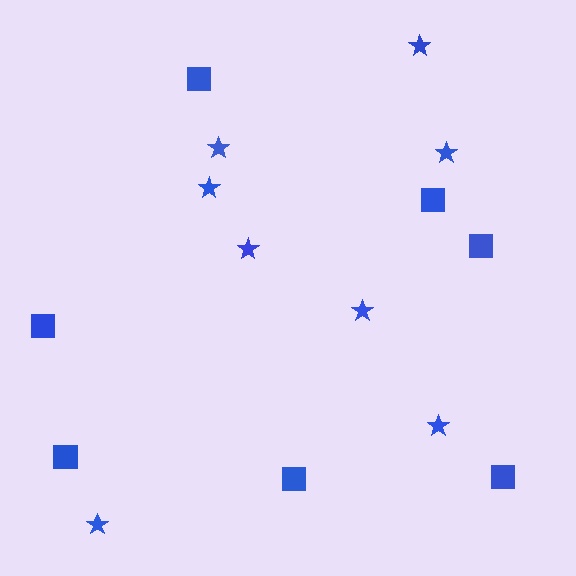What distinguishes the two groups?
There are 2 groups: one group of squares (7) and one group of stars (8).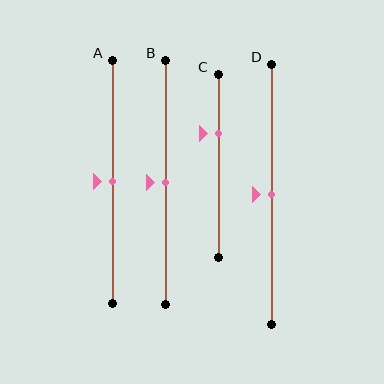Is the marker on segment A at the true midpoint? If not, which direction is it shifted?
Yes, the marker on segment A is at the true midpoint.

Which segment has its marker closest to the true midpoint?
Segment A has its marker closest to the true midpoint.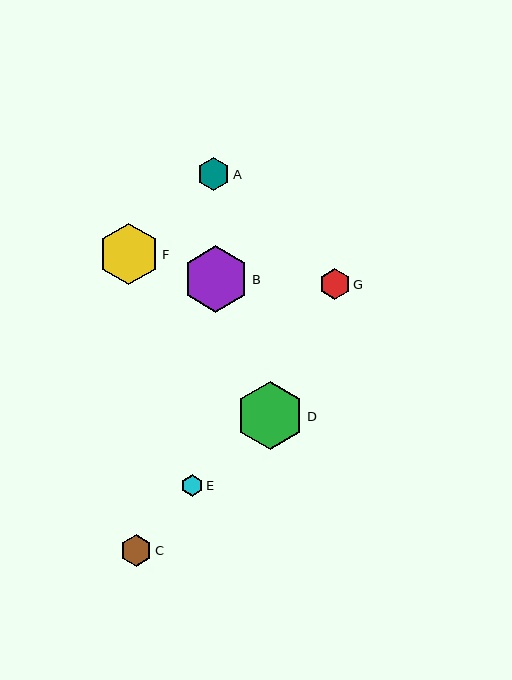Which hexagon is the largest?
Hexagon D is the largest with a size of approximately 68 pixels.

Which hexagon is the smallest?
Hexagon E is the smallest with a size of approximately 22 pixels.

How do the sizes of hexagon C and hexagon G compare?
Hexagon C and hexagon G are approximately the same size.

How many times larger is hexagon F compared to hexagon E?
Hexagon F is approximately 2.8 times the size of hexagon E.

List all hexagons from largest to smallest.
From largest to smallest: D, B, F, A, C, G, E.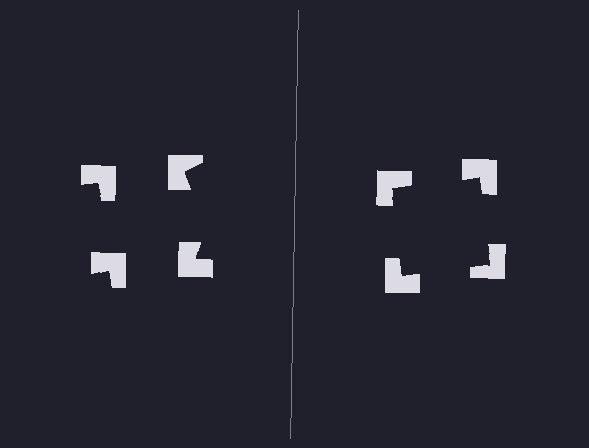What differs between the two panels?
The notched squares are positioned identically on both sides; only the wedge orientations differ. On the right they align to a square; on the left they are misaligned.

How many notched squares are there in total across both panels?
8 — 4 on each side.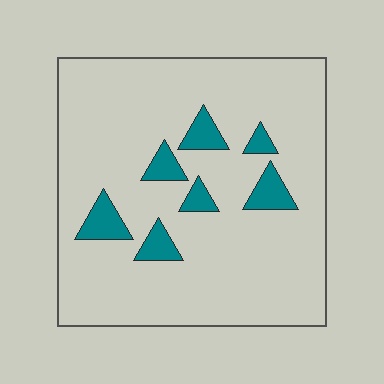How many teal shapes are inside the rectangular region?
7.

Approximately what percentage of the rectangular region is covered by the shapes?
Approximately 10%.